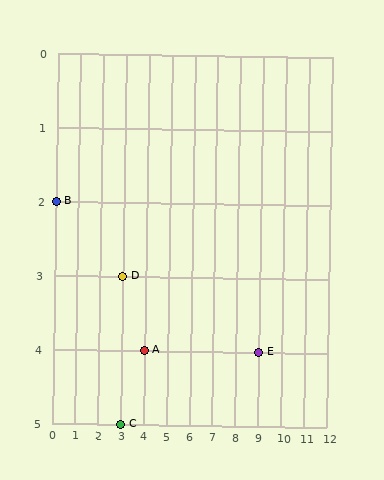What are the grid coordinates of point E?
Point E is at grid coordinates (9, 4).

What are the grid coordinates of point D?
Point D is at grid coordinates (3, 3).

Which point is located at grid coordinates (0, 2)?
Point B is at (0, 2).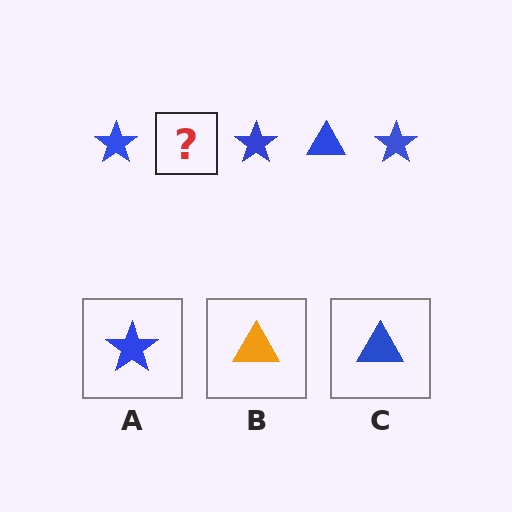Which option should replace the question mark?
Option C.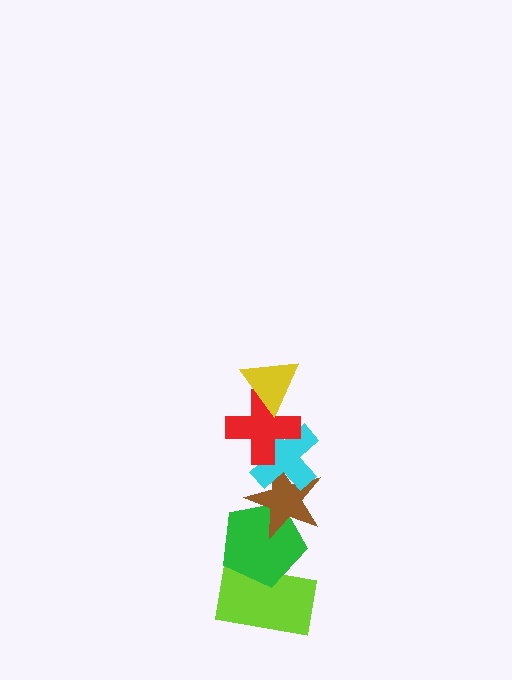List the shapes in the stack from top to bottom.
From top to bottom: the yellow triangle, the red cross, the cyan cross, the brown star, the green pentagon, the lime rectangle.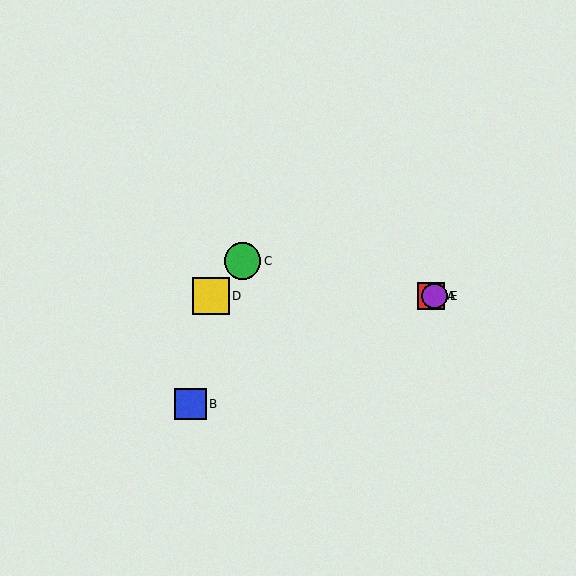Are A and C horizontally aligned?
No, A is at y≈296 and C is at y≈261.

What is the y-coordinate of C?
Object C is at y≈261.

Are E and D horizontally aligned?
Yes, both are at y≈296.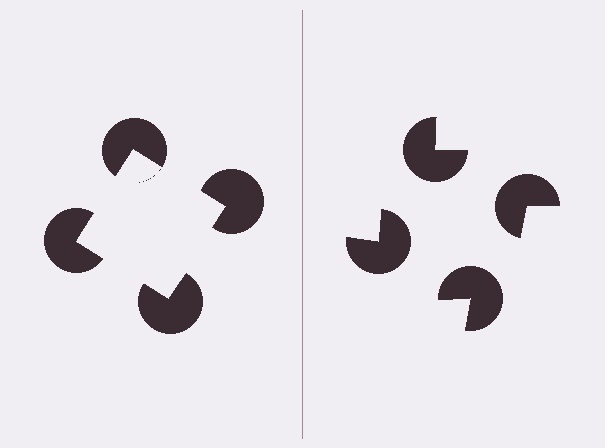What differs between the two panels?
The pac-man discs are positioned identically on both sides; only the wedge orientations differ. On the left they align to a square; on the right they are misaligned.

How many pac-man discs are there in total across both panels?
8 — 4 on each side.